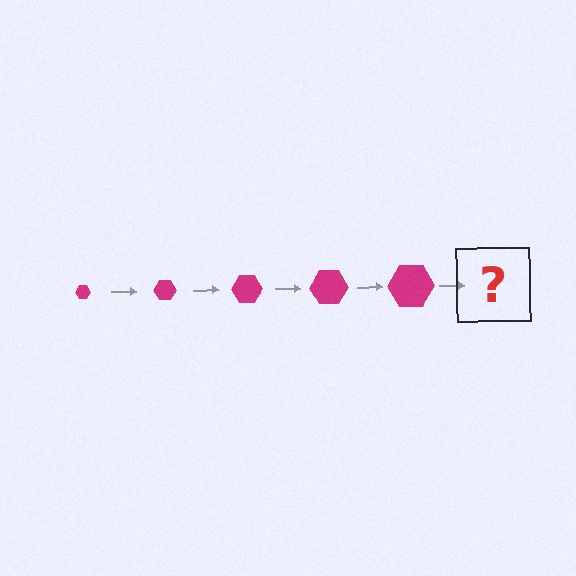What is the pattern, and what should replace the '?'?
The pattern is that the hexagon gets progressively larger each step. The '?' should be a magenta hexagon, larger than the previous one.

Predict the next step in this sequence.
The next step is a magenta hexagon, larger than the previous one.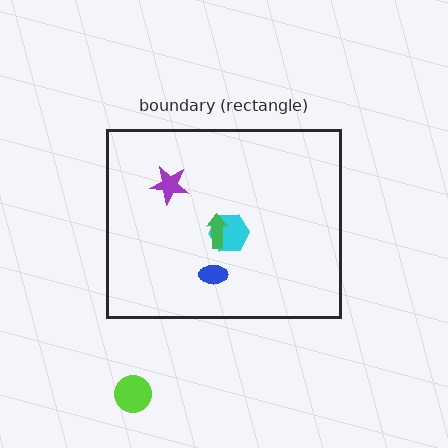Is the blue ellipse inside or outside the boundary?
Inside.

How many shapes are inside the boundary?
4 inside, 1 outside.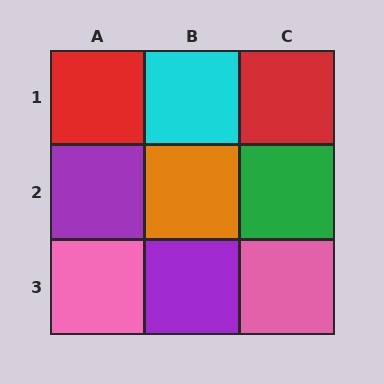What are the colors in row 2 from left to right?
Purple, orange, green.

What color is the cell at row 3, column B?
Purple.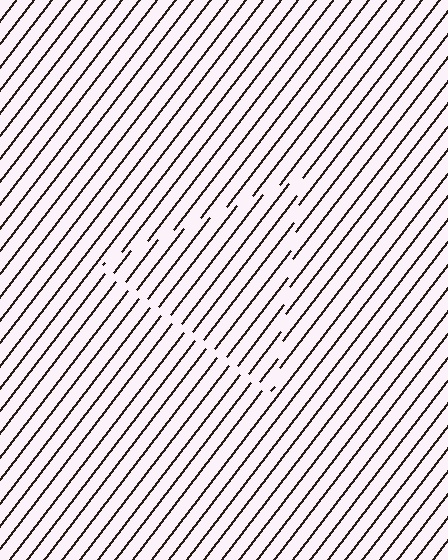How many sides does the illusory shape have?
3 sides — the line-ends trace a triangle.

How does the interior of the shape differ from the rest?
The interior of the shape contains the same grating, shifted by half a period — the contour is defined by the phase discontinuity where line-ends from the inner and outer gratings abut.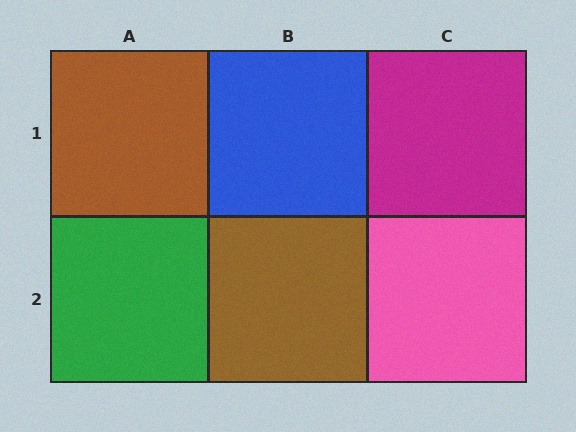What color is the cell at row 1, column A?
Brown.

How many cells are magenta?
1 cell is magenta.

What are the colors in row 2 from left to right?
Green, brown, pink.